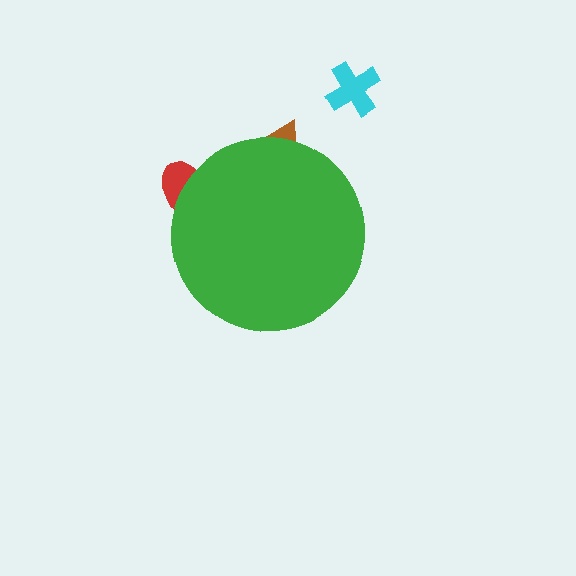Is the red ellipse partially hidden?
Yes, the red ellipse is partially hidden behind the green circle.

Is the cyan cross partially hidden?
No, the cyan cross is fully visible.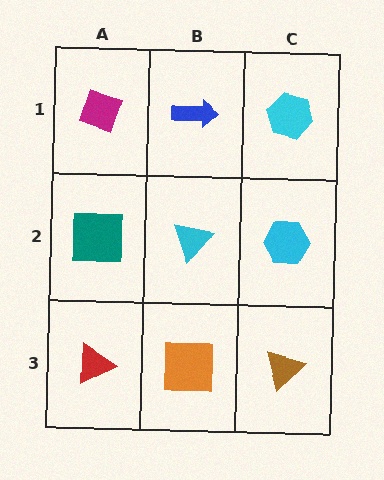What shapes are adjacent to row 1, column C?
A cyan hexagon (row 2, column C), a blue arrow (row 1, column B).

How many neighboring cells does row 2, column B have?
4.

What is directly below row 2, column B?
An orange square.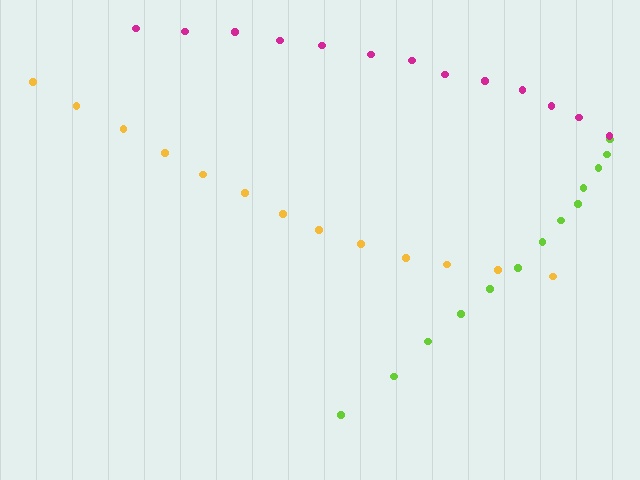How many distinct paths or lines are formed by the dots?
There are 3 distinct paths.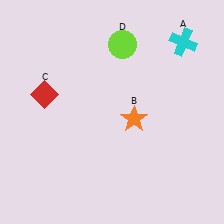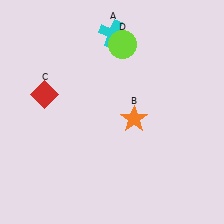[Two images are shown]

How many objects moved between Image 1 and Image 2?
1 object moved between the two images.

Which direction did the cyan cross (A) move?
The cyan cross (A) moved left.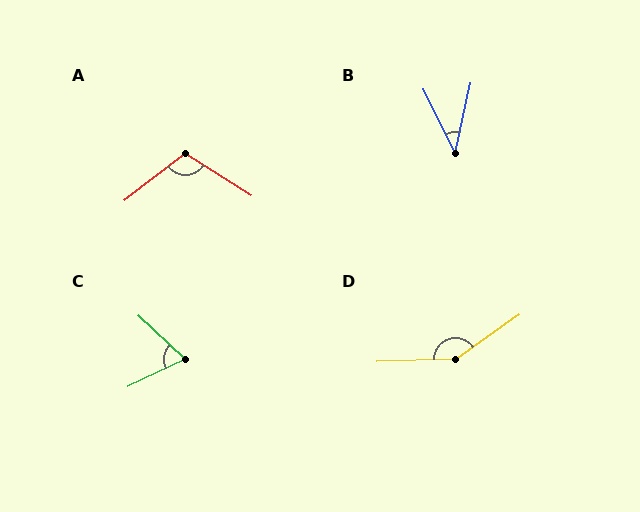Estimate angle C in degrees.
Approximately 68 degrees.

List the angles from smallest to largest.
B (38°), C (68°), A (110°), D (147°).